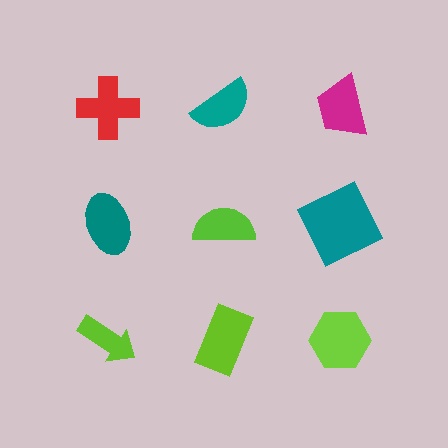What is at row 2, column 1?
A teal ellipse.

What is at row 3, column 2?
A lime rectangle.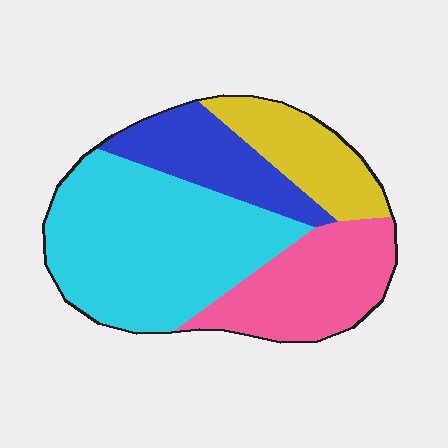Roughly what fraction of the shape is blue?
Blue takes up between a sixth and a third of the shape.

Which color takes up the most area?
Cyan, at roughly 45%.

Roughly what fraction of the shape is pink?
Pink takes up about one quarter (1/4) of the shape.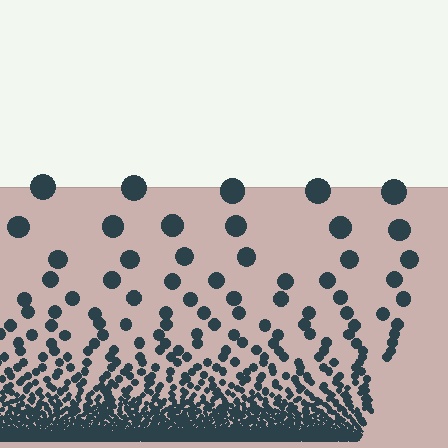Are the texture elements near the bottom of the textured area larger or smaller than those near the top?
Smaller. The gradient is inverted — elements near the bottom are smaller and denser.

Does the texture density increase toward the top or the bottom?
Density increases toward the bottom.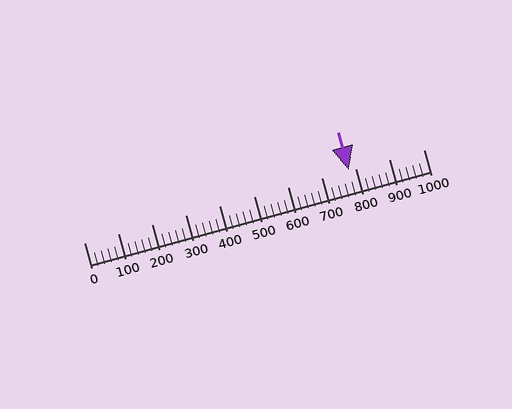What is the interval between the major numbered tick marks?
The major tick marks are spaced 100 units apart.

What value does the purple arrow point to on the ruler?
The purple arrow points to approximately 780.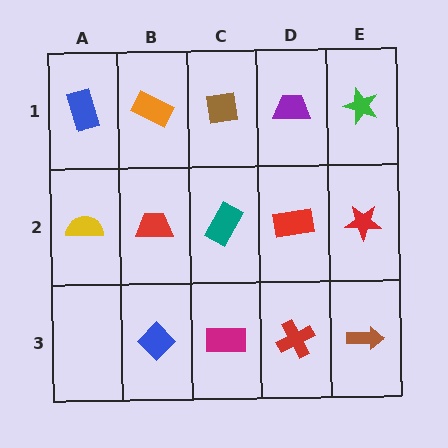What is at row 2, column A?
A yellow semicircle.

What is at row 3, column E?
A brown arrow.